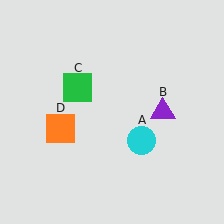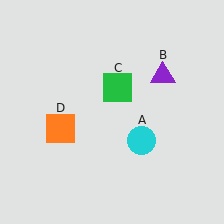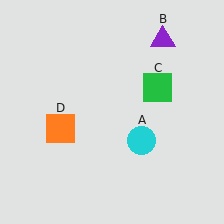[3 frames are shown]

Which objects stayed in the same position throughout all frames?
Cyan circle (object A) and orange square (object D) remained stationary.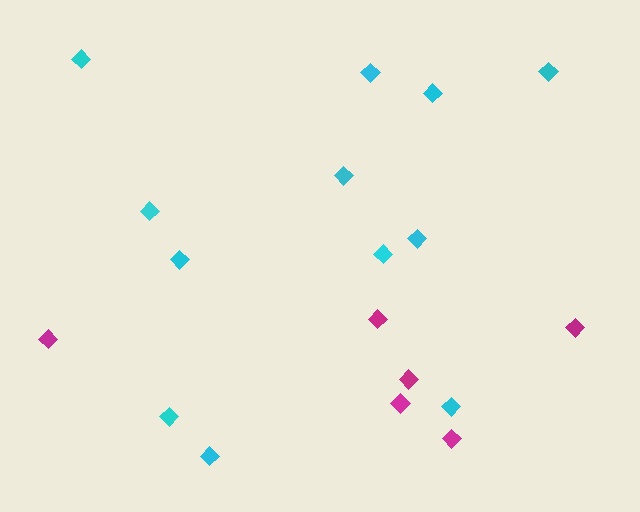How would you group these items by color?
There are 2 groups: one group of cyan diamonds (12) and one group of magenta diamonds (6).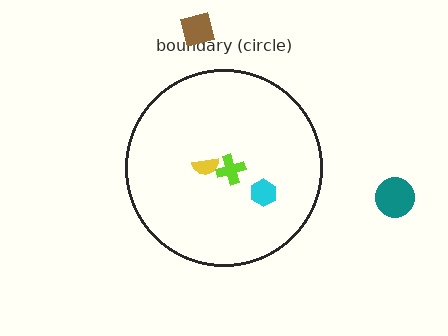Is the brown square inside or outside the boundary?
Outside.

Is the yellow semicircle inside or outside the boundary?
Inside.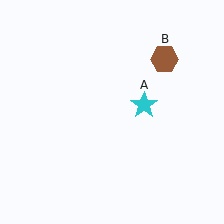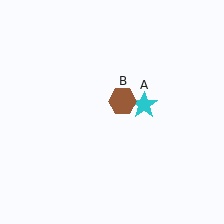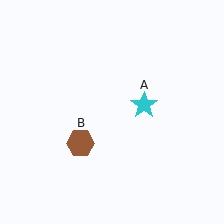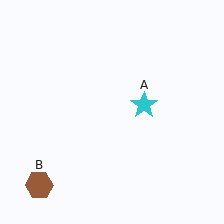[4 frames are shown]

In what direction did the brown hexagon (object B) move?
The brown hexagon (object B) moved down and to the left.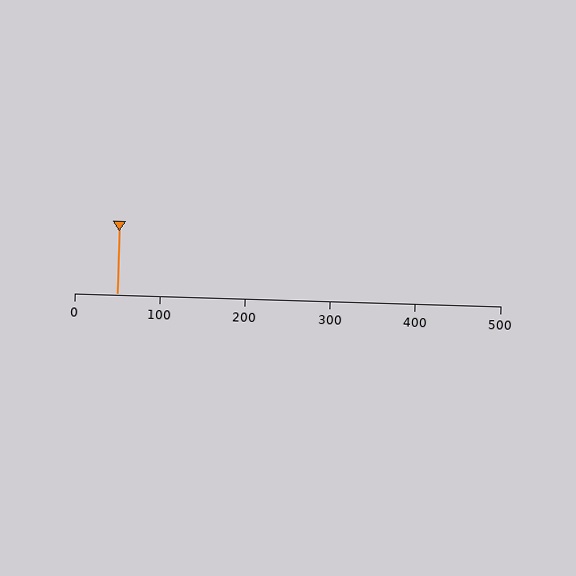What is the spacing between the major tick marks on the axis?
The major ticks are spaced 100 apart.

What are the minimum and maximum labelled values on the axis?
The axis runs from 0 to 500.